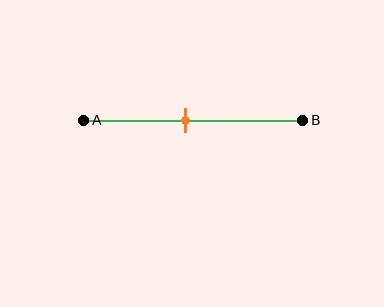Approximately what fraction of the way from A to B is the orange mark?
The orange mark is approximately 45% of the way from A to B.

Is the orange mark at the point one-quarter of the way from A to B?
No, the mark is at about 45% from A, not at the 25% one-quarter point.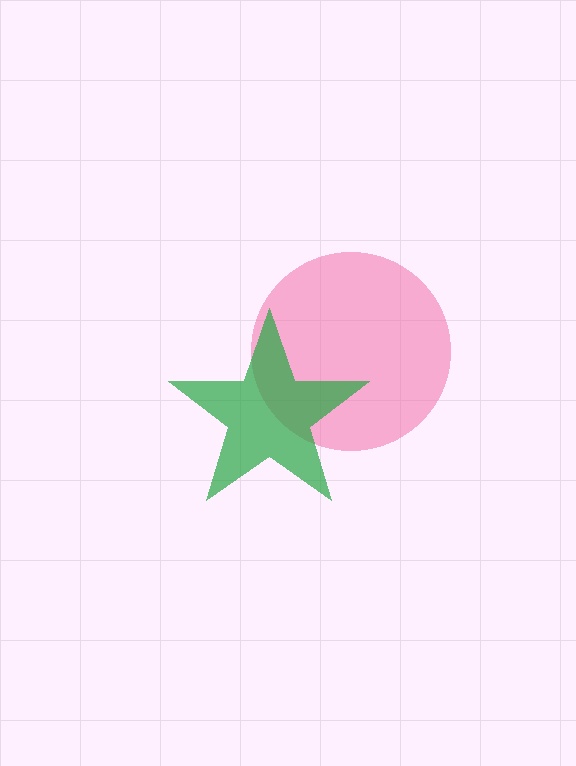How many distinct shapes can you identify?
There are 2 distinct shapes: a pink circle, a green star.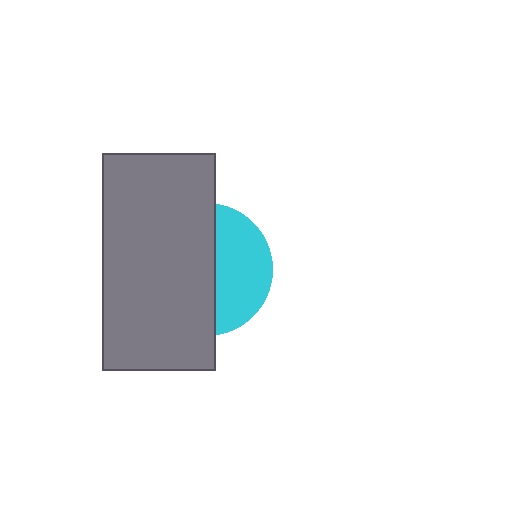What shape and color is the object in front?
The object in front is a gray rectangle.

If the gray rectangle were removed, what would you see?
You would see the complete cyan circle.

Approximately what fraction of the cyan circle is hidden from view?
Roughly 59% of the cyan circle is hidden behind the gray rectangle.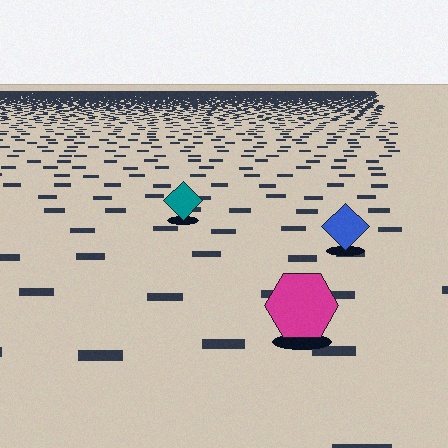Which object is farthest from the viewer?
The teal diamond is farthest from the viewer. It appears smaller and the ground texture around it is denser.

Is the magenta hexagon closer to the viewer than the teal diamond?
Yes. The magenta hexagon is closer — you can tell from the texture gradient: the ground texture is coarser near it.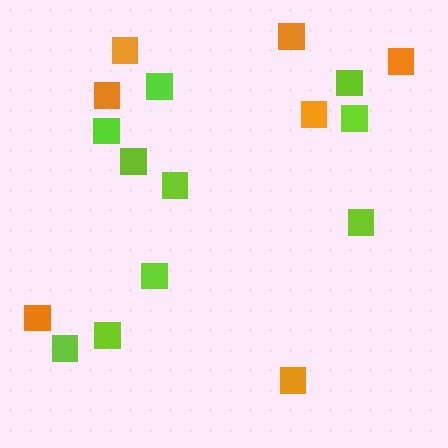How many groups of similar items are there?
There are 2 groups: one group of lime squares (10) and one group of orange squares (7).